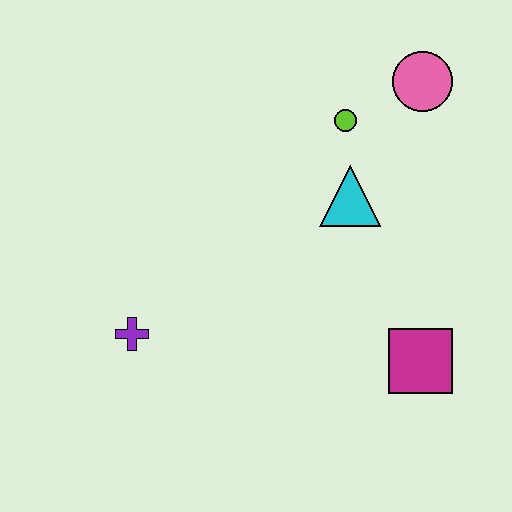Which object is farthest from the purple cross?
The pink circle is farthest from the purple cross.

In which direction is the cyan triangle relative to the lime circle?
The cyan triangle is below the lime circle.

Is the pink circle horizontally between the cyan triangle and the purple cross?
No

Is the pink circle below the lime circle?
No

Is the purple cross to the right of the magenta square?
No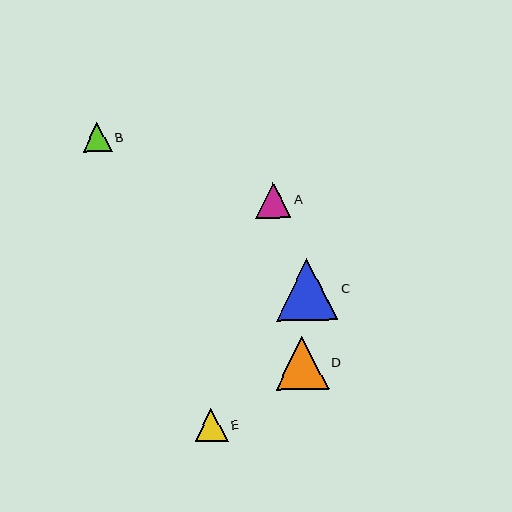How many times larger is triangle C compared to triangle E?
Triangle C is approximately 1.9 times the size of triangle E.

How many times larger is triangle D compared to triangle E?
Triangle D is approximately 1.6 times the size of triangle E.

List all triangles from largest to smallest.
From largest to smallest: C, D, A, E, B.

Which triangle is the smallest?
Triangle B is the smallest with a size of approximately 29 pixels.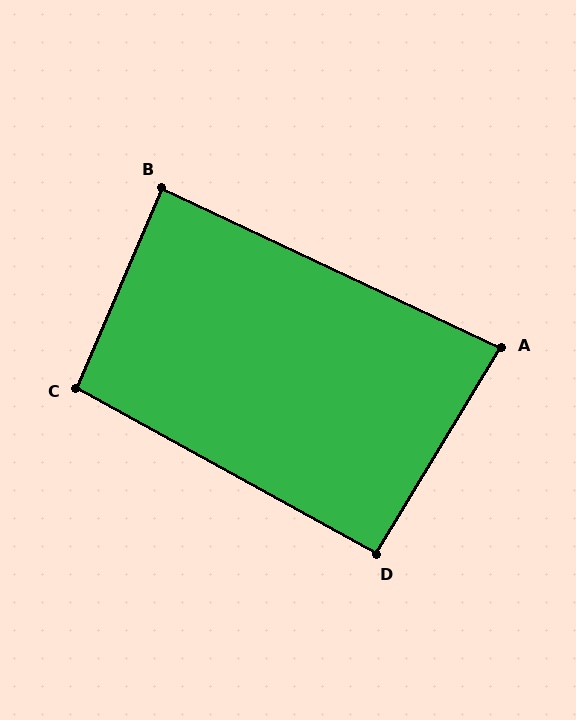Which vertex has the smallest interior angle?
A, at approximately 84 degrees.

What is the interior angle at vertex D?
Approximately 92 degrees (approximately right).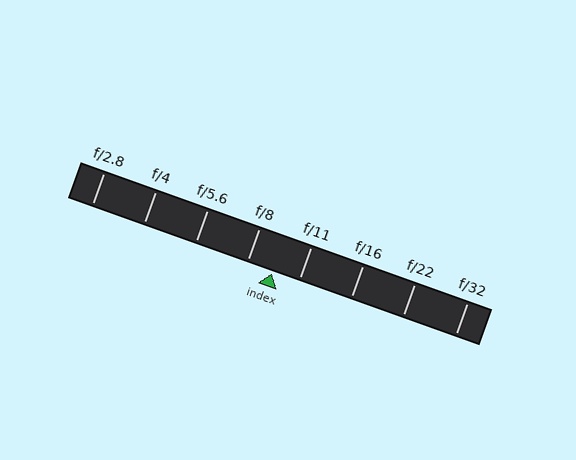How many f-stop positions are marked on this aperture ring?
There are 8 f-stop positions marked.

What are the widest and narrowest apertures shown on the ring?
The widest aperture shown is f/2.8 and the narrowest is f/32.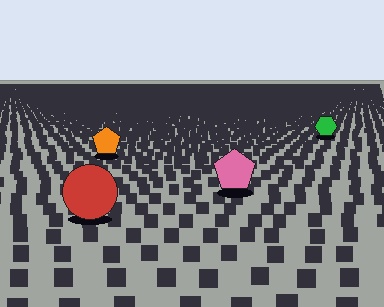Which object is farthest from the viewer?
The green hexagon is farthest from the viewer. It appears smaller and the ground texture around it is denser.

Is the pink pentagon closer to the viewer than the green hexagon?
Yes. The pink pentagon is closer — you can tell from the texture gradient: the ground texture is coarser near it.